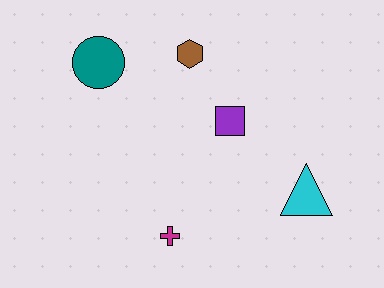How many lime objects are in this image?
There are no lime objects.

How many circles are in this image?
There is 1 circle.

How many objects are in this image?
There are 5 objects.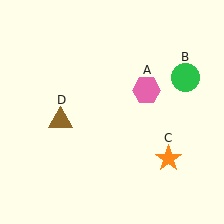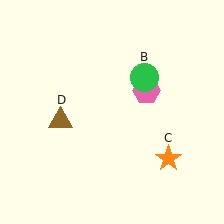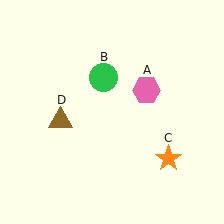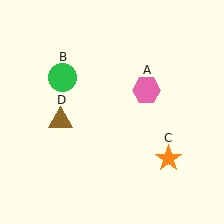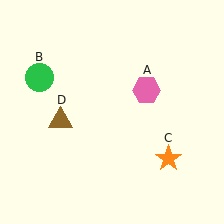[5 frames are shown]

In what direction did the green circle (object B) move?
The green circle (object B) moved left.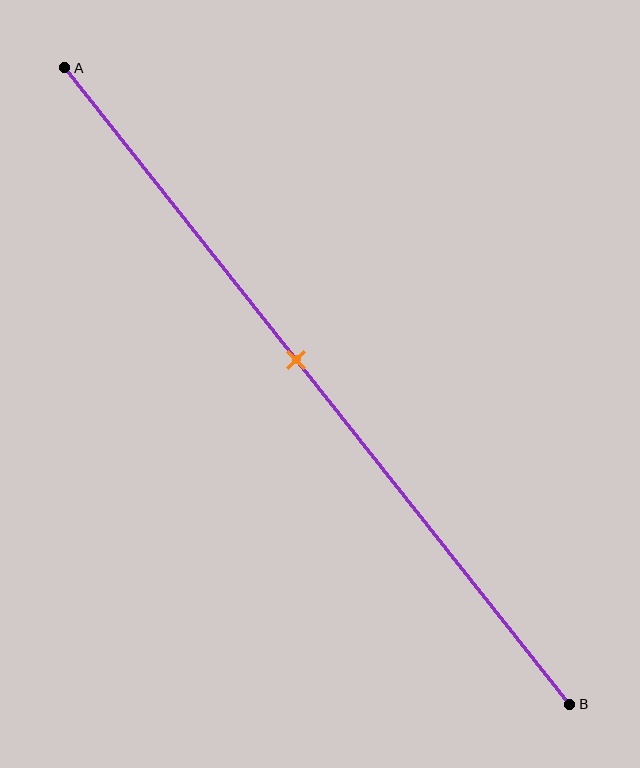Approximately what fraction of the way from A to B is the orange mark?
The orange mark is approximately 45% of the way from A to B.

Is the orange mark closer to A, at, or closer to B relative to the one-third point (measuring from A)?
The orange mark is closer to point B than the one-third point of segment AB.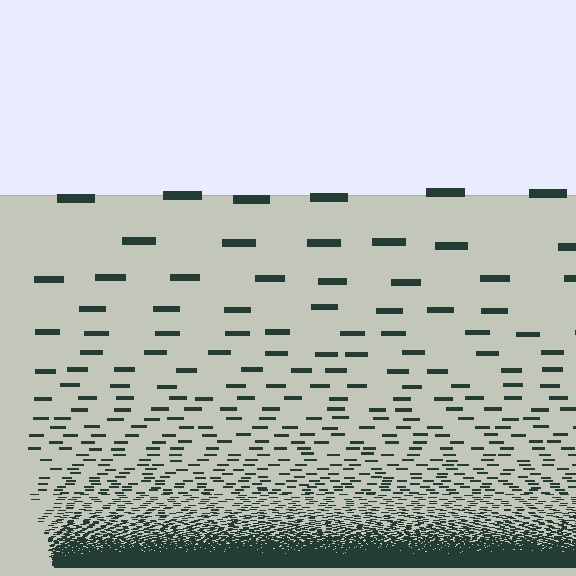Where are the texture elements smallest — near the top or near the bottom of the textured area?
Near the bottom.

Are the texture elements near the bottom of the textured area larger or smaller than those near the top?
Smaller. The gradient is inverted — elements near the bottom are smaller and denser.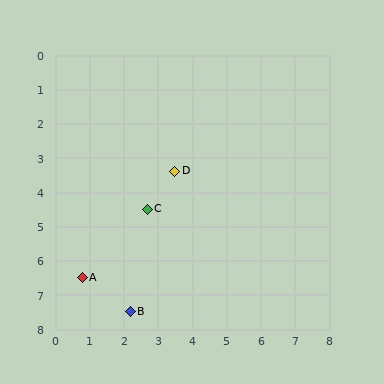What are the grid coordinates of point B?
Point B is at approximately (2.2, 7.5).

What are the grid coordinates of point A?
Point A is at approximately (0.8, 6.5).